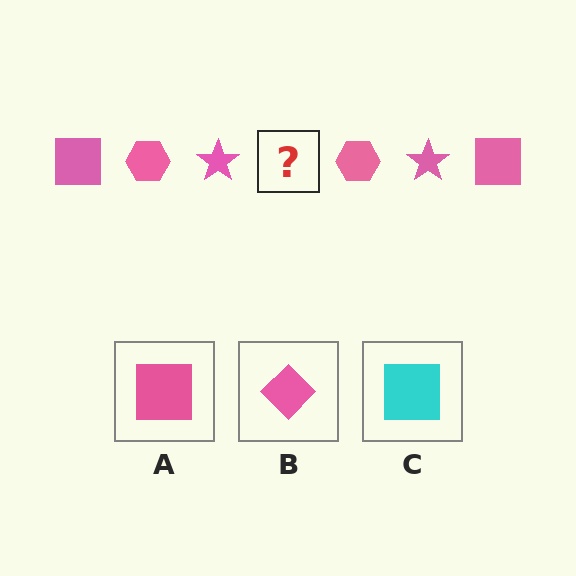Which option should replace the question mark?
Option A.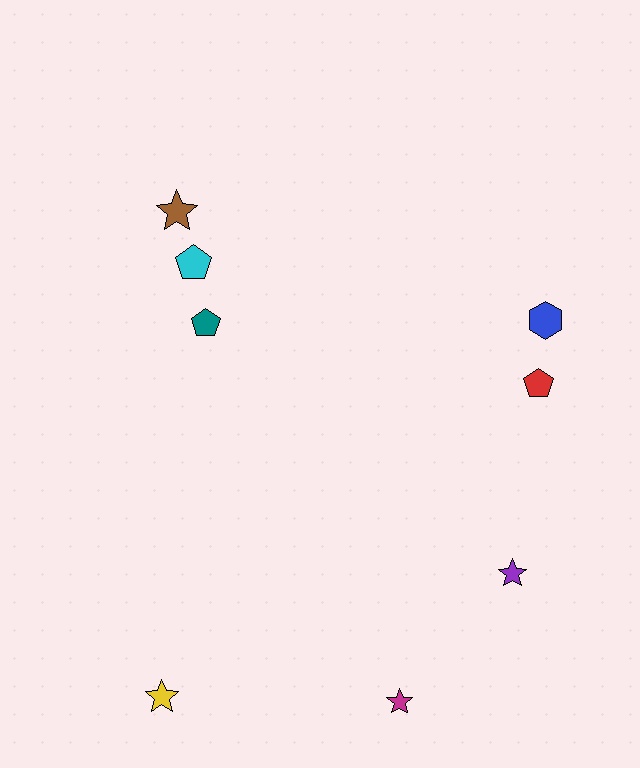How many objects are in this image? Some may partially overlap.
There are 8 objects.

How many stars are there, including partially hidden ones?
There are 4 stars.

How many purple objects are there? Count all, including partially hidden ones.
There is 1 purple object.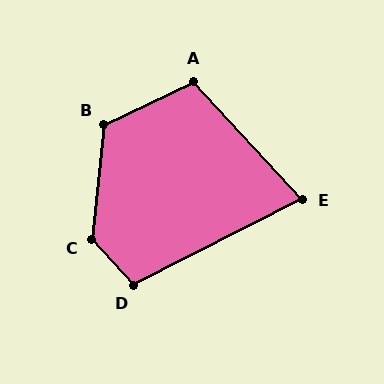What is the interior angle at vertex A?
Approximately 107 degrees (obtuse).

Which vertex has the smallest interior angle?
E, at approximately 74 degrees.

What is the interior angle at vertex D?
Approximately 105 degrees (obtuse).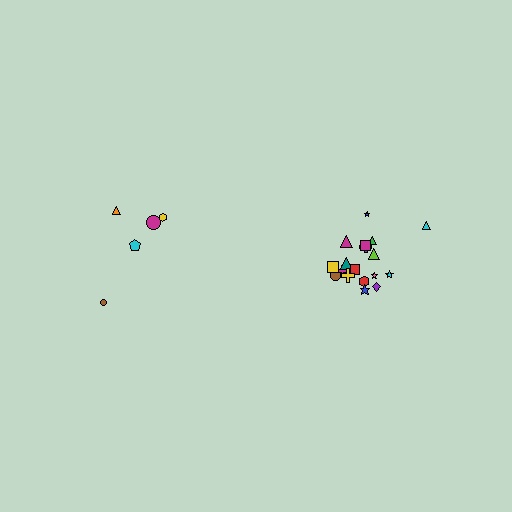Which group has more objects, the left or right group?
The right group.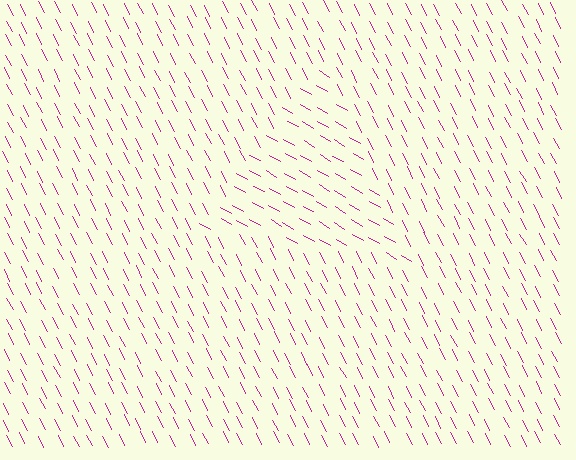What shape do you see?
I see a triangle.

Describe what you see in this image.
The image is filled with small magenta line segments. A triangle region in the image has lines oriented differently from the surrounding lines, creating a visible texture boundary.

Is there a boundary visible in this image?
Yes, there is a texture boundary formed by a change in line orientation.